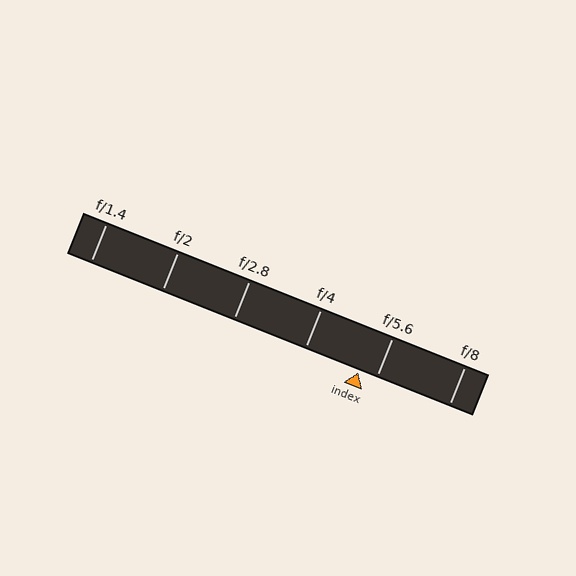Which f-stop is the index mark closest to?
The index mark is closest to f/5.6.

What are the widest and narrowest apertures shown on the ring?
The widest aperture shown is f/1.4 and the narrowest is f/8.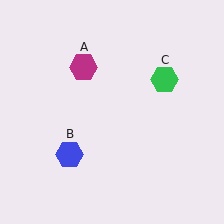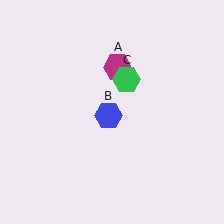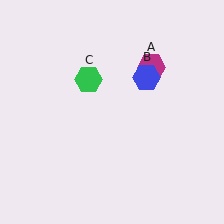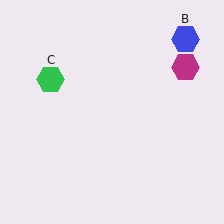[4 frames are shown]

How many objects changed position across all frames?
3 objects changed position: magenta hexagon (object A), blue hexagon (object B), green hexagon (object C).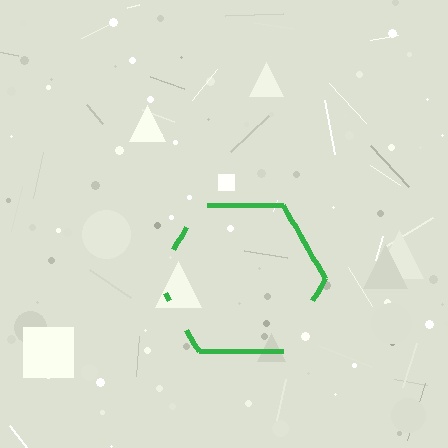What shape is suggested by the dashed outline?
The dashed outline suggests a hexagon.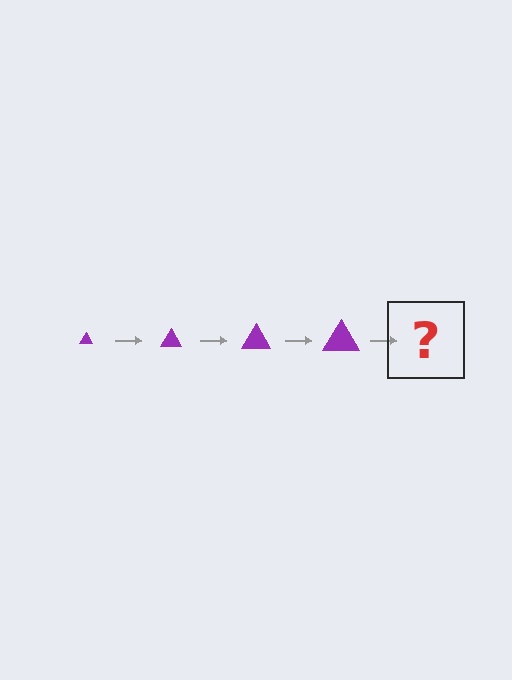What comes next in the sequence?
The next element should be a purple triangle, larger than the previous one.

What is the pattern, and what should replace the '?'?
The pattern is that the triangle gets progressively larger each step. The '?' should be a purple triangle, larger than the previous one.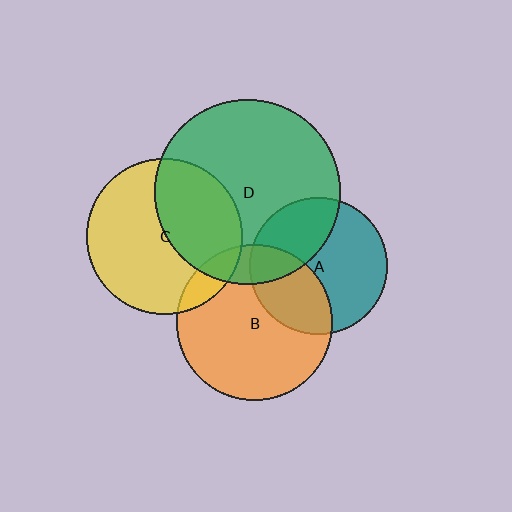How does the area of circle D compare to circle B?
Approximately 1.4 times.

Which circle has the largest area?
Circle D (green).